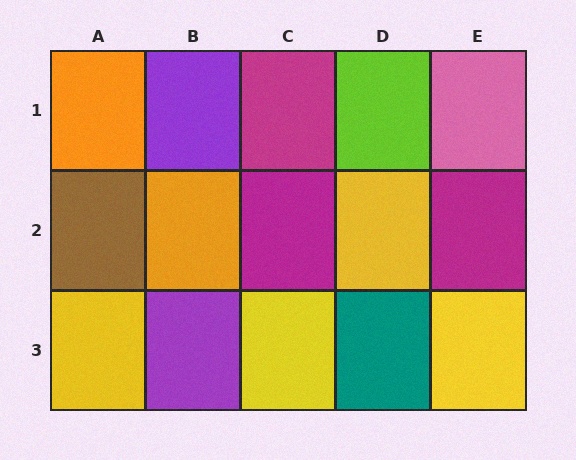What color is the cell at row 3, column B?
Purple.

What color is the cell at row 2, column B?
Orange.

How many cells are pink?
1 cell is pink.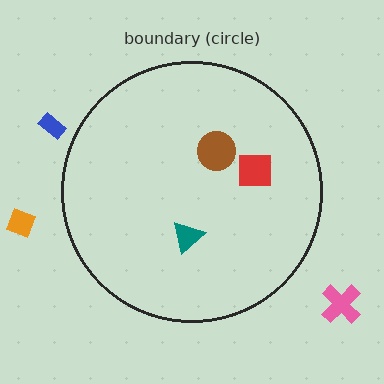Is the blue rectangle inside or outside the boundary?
Outside.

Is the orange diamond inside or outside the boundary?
Outside.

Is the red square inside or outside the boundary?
Inside.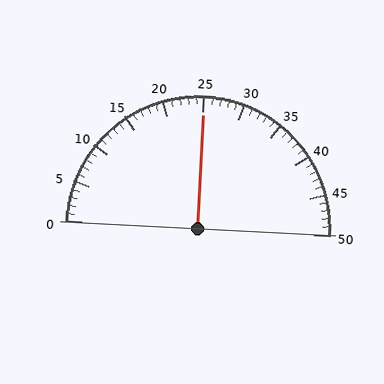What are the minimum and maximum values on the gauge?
The gauge ranges from 0 to 50.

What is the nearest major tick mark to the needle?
The nearest major tick mark is 25.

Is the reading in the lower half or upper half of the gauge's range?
The reading is in the upper half of the range (0 to 50).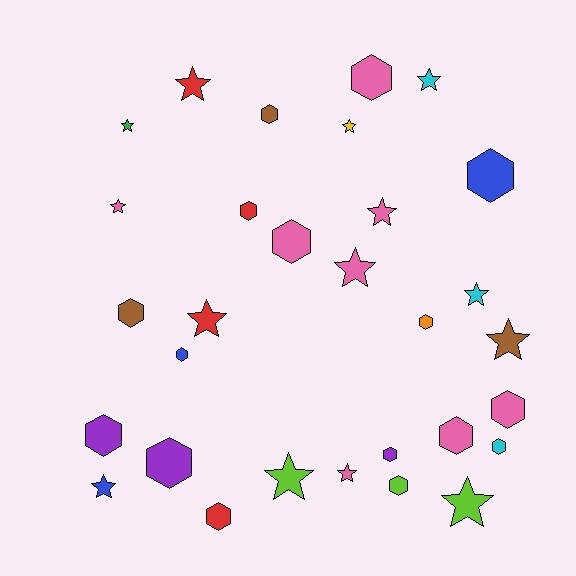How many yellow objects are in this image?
There is 1 yellow object.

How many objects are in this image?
There are 30 objects.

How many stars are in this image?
There are 14 stars.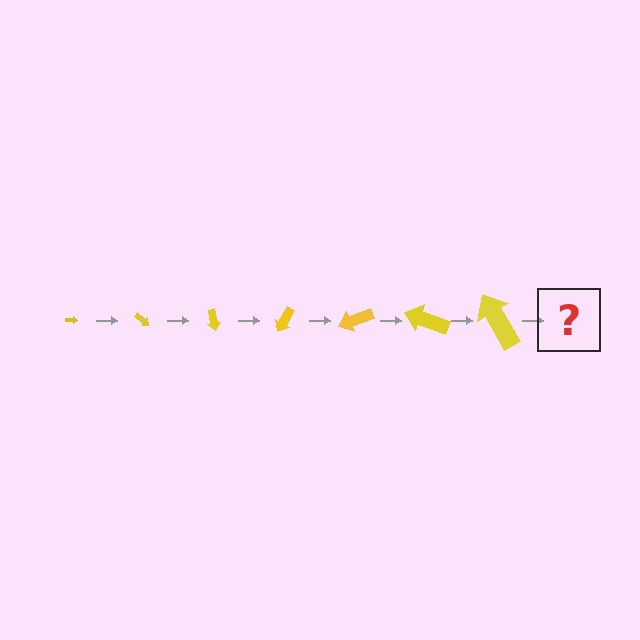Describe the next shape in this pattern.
It should be an arrow, larger than the previous one and rotated 280 degrees from the start.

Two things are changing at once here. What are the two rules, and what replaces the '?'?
The two rules are that the arrow grows larger each step and it rotates 40 degrees each step. The '?' should be an arrow, larger than the previous one and rotated 280 degrees from the start.